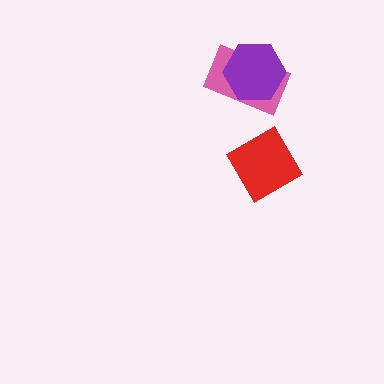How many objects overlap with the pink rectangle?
1 object overlaps with the pink rectangle.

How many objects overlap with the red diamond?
0 objects overlap with the red diamond.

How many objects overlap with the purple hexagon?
1 object overlaps with the purple hexagon.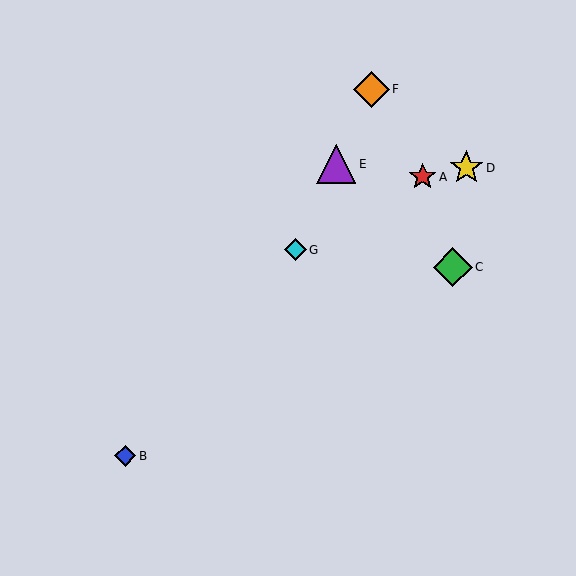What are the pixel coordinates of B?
Object B is at (125, 456).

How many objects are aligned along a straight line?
3 objects (E, F, G) are aligned along a straight line.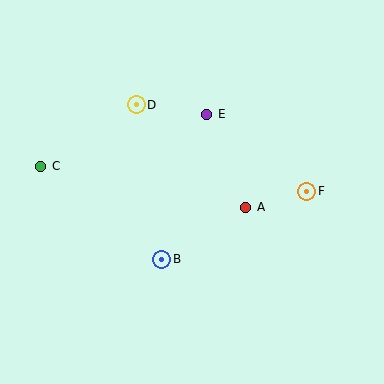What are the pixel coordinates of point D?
Point D is at (136, 105).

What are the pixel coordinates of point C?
Point C is at (41, 166).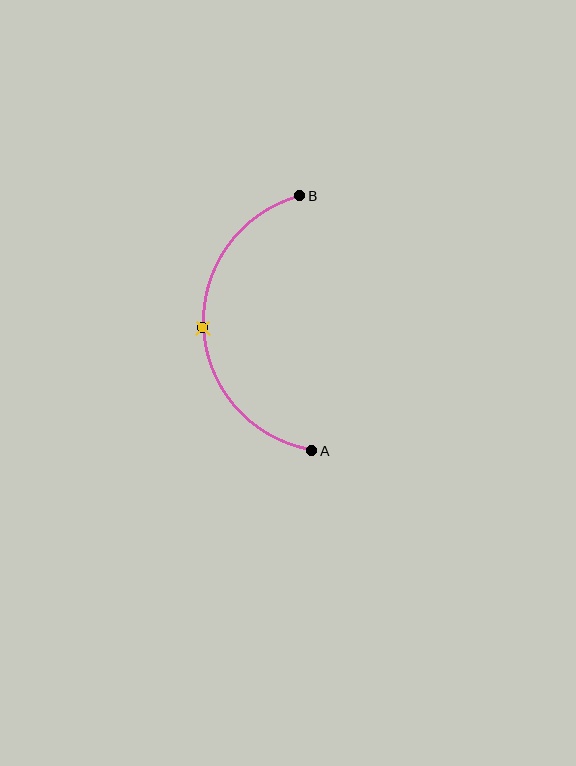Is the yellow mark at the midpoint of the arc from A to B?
Yes. The yellow mark lies on the arc at equal arc-length from both A and B — it is the arc midpoint.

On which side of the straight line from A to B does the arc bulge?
The arc bulges to the left of the straight line connecting A and B.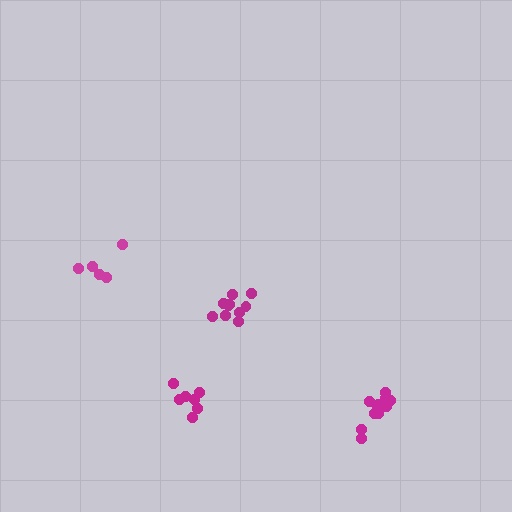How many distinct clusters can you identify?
There are 4 distinct clusters.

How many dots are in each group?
Group 1: 7 dots, Group 2: 11 dots, Group 3: 10 dots, Group 4: 5 dots (33 total).